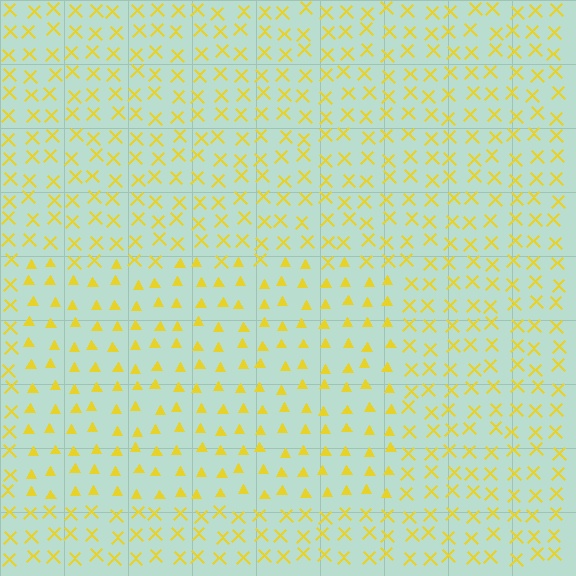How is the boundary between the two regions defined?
The boundary is defined by a change in element shape: triangles inside vs. X marks outside. All elements share the same color and spacing.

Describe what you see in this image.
The image is filled with small yellow elements arranged in a uniform grid. A rectangle-shaped region contains triangles, while the surrounding area contains X marks. The boundary is defined purely by the change in element shape.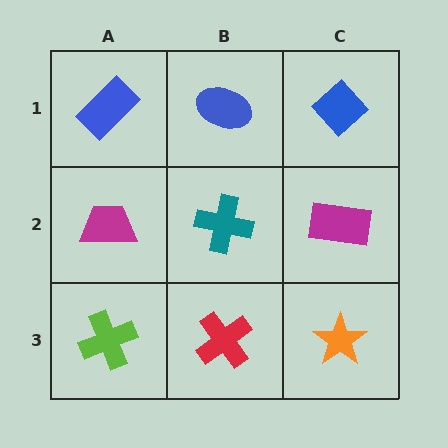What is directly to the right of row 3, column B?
An orange star.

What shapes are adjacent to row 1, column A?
A magenta trapezoid (row 2, column A), a blue ellipse (row 1, column B).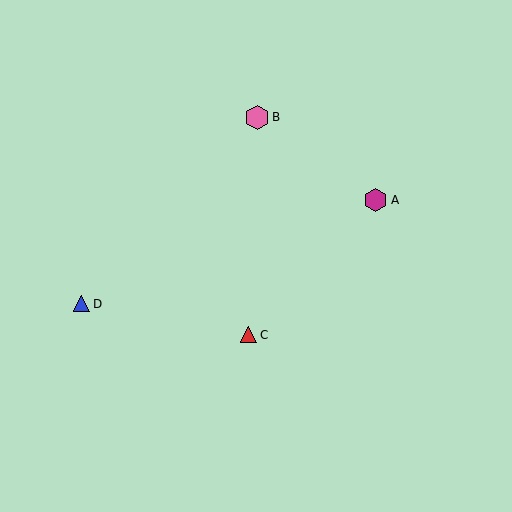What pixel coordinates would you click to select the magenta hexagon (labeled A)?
Click at (376, 200) to select the magenta hexagon A.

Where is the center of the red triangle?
The center of the red triangle is at (249, 335).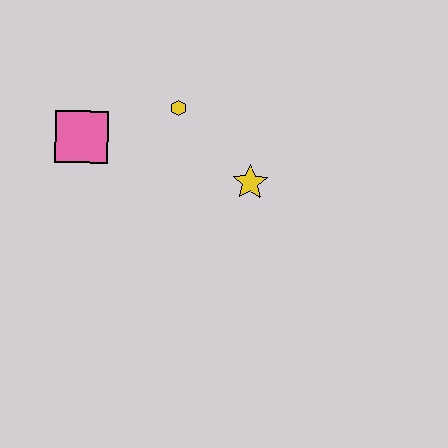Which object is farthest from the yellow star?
The pink square is farthest from the yellow star.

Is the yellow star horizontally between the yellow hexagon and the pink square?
No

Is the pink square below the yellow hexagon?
Yes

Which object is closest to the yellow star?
The yellow hexagon is closest to the yellow star.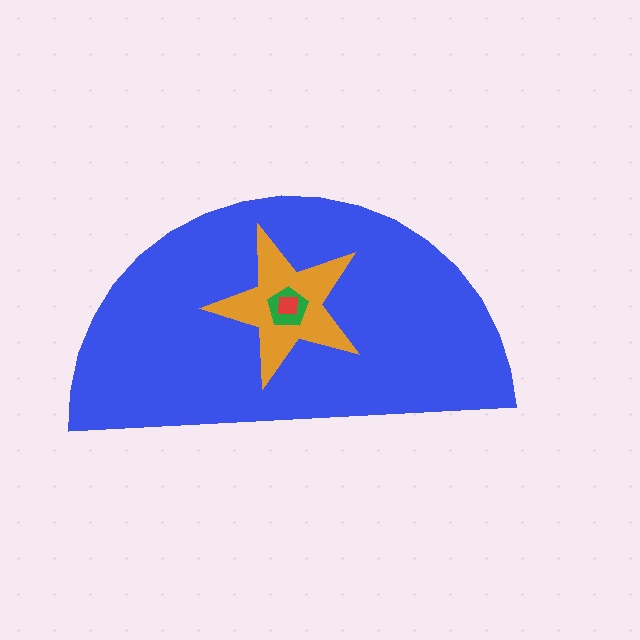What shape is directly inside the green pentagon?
The red square.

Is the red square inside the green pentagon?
Yes.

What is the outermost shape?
The blue semicircle.